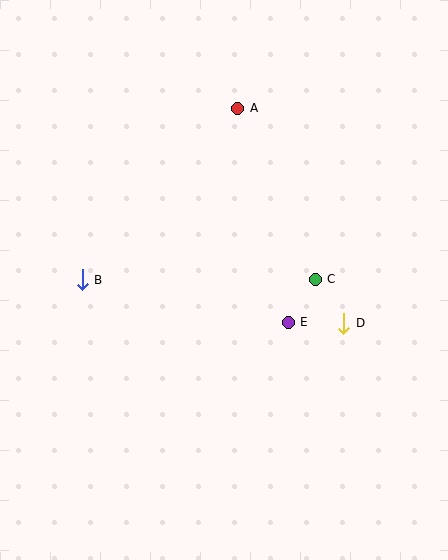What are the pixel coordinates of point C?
Point C is at (315, 279).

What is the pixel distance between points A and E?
The distance between A and E is 220 pixels.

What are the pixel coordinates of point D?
Point D is at (344, 323).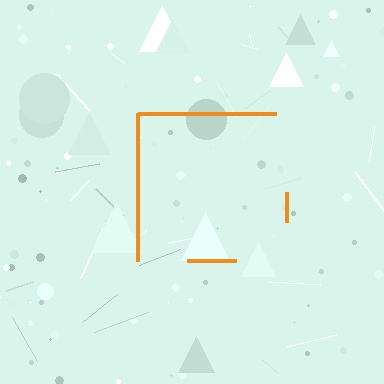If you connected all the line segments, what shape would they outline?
They would outline a square.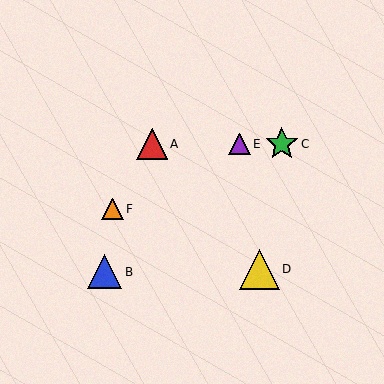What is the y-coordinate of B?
Object B is at y≈272.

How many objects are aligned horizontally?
3 objects (A, C, E) are aligned horizontally.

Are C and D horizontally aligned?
No, C is at y≈144 and D is at y≈269.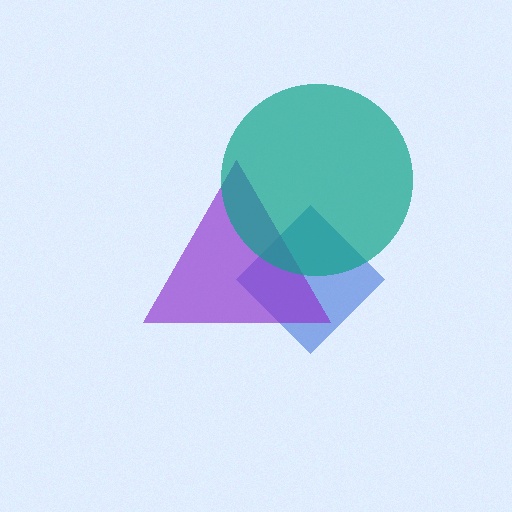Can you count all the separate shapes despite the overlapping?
Yes, there are 3 separate shapes.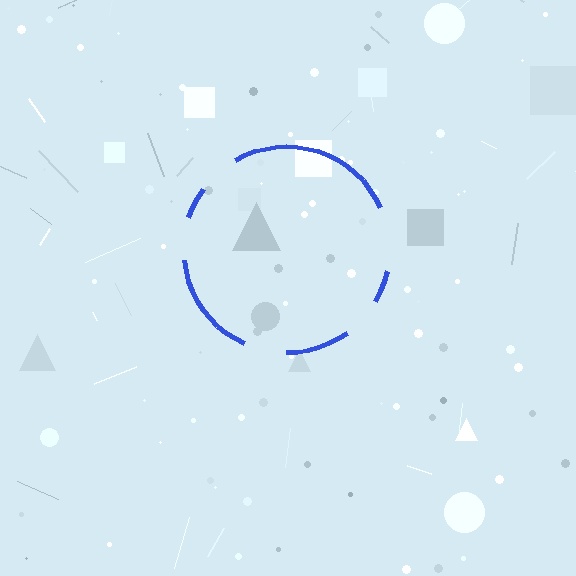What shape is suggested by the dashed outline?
The dashed outline suggests a circle.